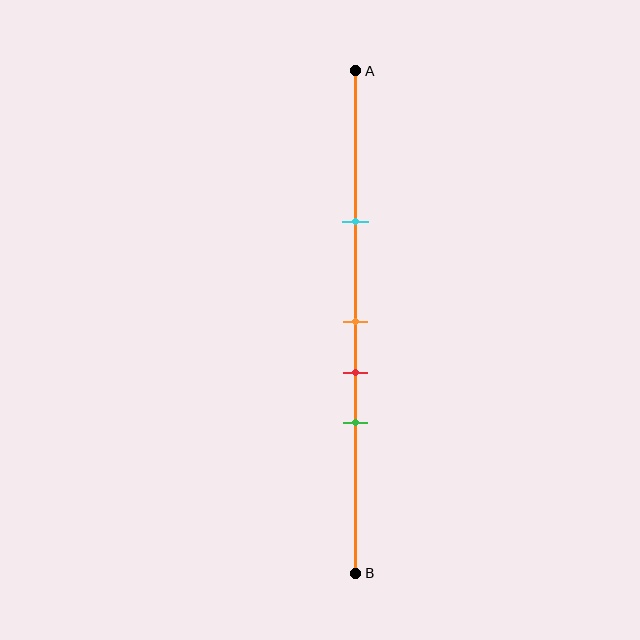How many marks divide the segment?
There are 4 marks dividing the segment.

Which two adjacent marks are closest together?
The orange and red marks are the closest adjacent pair.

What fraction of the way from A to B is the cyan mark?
The cyan mark is approximately 30% (0.3) of the way from A to B.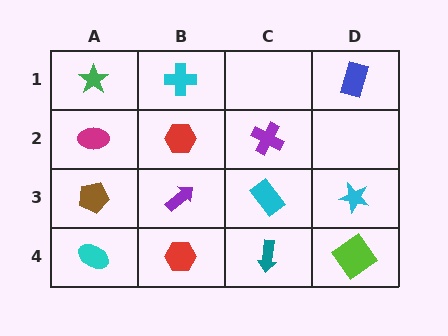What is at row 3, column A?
A brown pentagon.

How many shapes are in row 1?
3 shapes.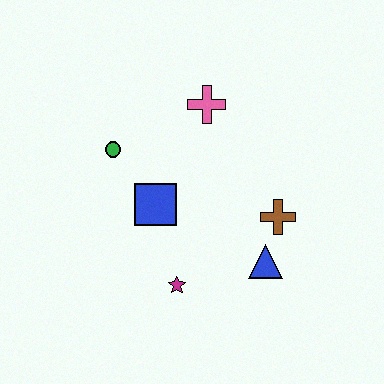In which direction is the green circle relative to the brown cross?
The green circle is to the left of the brown cross.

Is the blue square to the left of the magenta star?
Yes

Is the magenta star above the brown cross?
No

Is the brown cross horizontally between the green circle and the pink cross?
No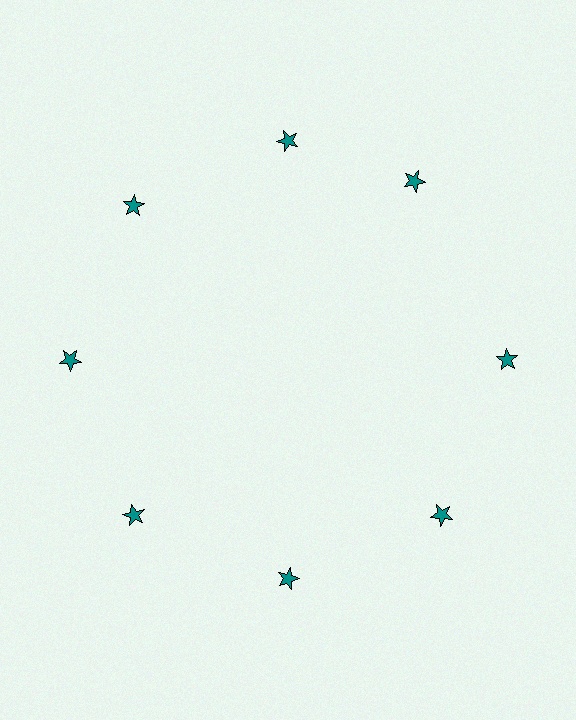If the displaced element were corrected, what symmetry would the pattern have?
It would have 8-fold rotational symmetry — the pattern would map onto itself every 45 degrees.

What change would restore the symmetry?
The symmetry would be restored by rotating it back into even spacing with its neighbors so that all 8 stars sit at equal angles and equal distance from the center.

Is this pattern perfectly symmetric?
No. The 8 teal stars are arranged in a ring, but one element near the 2 o'clock position is rotated out of alignment along the ring, breaking the 8-fold rotational symmetry.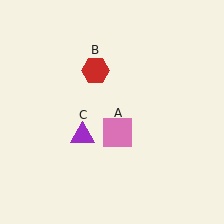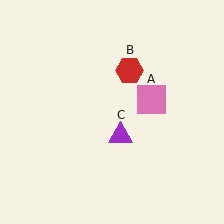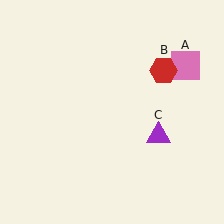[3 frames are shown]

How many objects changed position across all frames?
3 objects changed position: pink square (object A), red hexagon (object B), purple triangle (object C).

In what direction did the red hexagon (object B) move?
The red hexagon (object B) moved right.